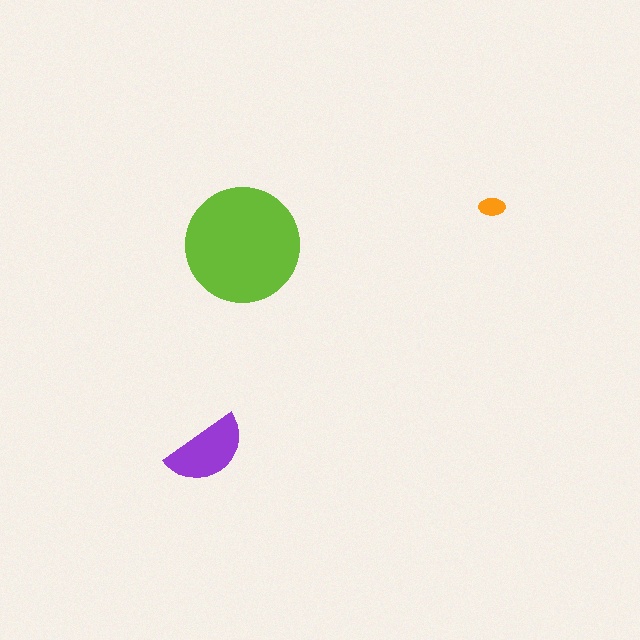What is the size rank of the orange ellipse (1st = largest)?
3rd.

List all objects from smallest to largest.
The orange ellipse, the purple semicircle, the lime circle.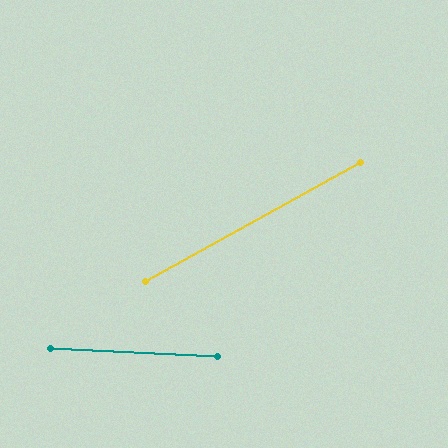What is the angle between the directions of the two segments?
Approximately 32 degrees.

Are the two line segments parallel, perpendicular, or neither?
Neither parallel nor perpendicular — they differ by about 32°.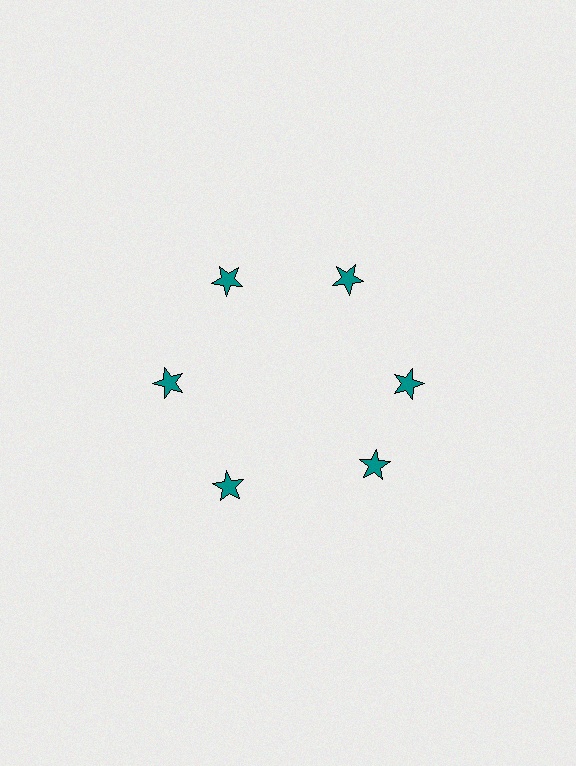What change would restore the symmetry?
The symmetry would be restored by rotating it back into even spacing with its neighbors so that all 6 stars sit at equal angles and equal distance from the center.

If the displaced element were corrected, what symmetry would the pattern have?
It would have 6-fold rotational symmetry — the pattern would map onto itself every 60 degrees.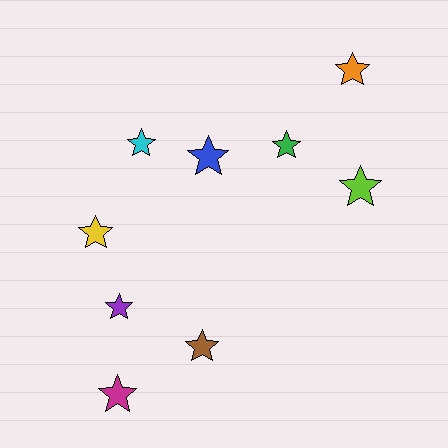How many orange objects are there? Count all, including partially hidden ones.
There is 1 orange object.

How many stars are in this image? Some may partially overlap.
There are 9 stars.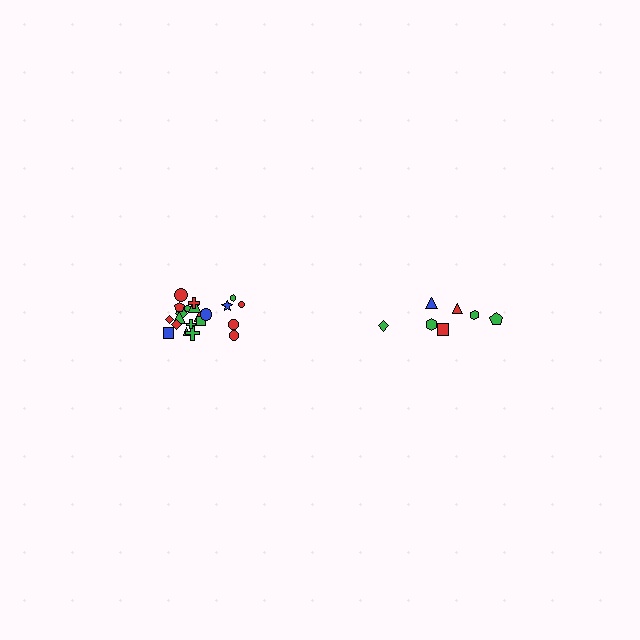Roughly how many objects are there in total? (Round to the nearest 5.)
Roughly 30 objects in total.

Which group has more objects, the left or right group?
The left group.